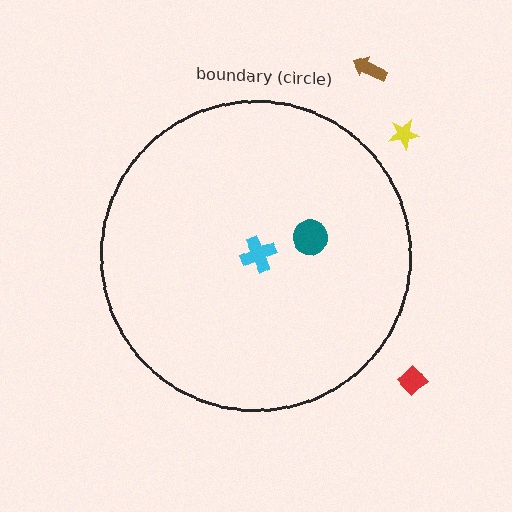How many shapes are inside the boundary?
2 inside, 3 outside.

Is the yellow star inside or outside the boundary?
Outside.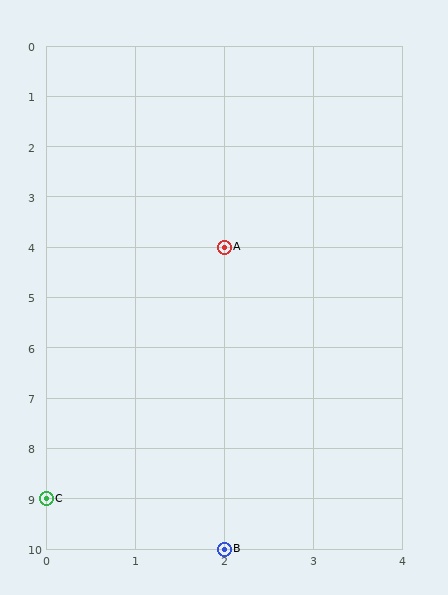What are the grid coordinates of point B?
Point B is at grid coordinates (2, 10).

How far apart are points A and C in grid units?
Points A and C are 2 columns and 5 rows apart (about 5.4 grid units diagonally).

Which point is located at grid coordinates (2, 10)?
Point B is at (2, 10).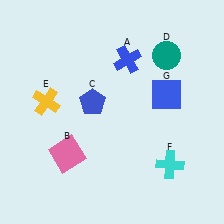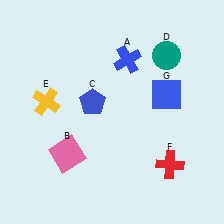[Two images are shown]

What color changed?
The cross (F) changed from cyan in Image 1 to red in Image 2.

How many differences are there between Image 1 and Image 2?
There is 1 difference between the two images.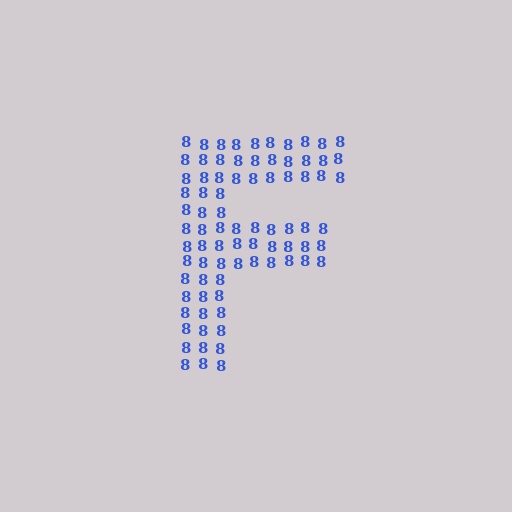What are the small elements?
The small elements are digit 8's.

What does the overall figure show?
The overall figure shows the letter F.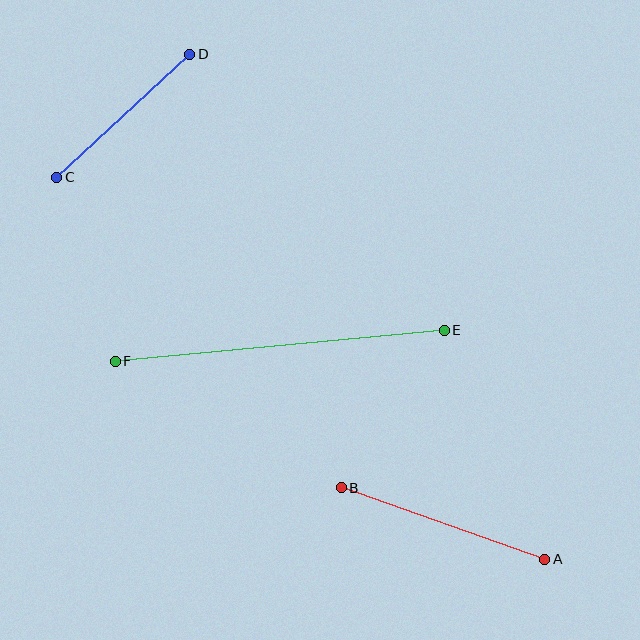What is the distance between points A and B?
The distance is approximately 216 pixels.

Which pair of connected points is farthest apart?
Points E and F are farthest apart.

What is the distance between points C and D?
The distance is approximately 181 pixels.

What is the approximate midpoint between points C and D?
The midpoint is at approximately (123, 116) pixels.